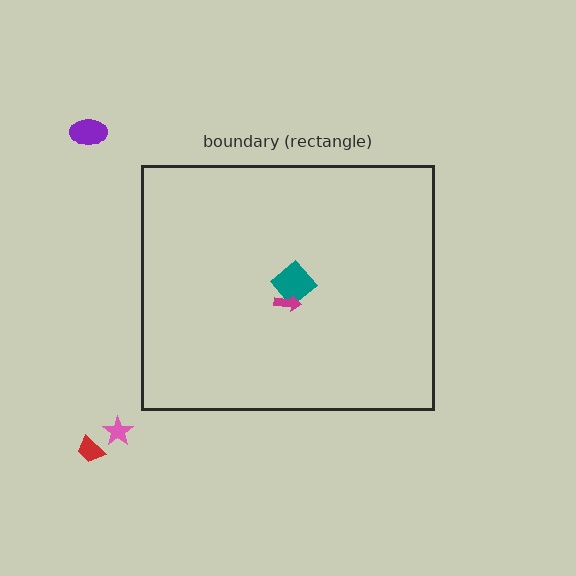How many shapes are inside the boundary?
2 inside, 3 outside.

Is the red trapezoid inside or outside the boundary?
Outside.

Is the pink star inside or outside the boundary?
Outside.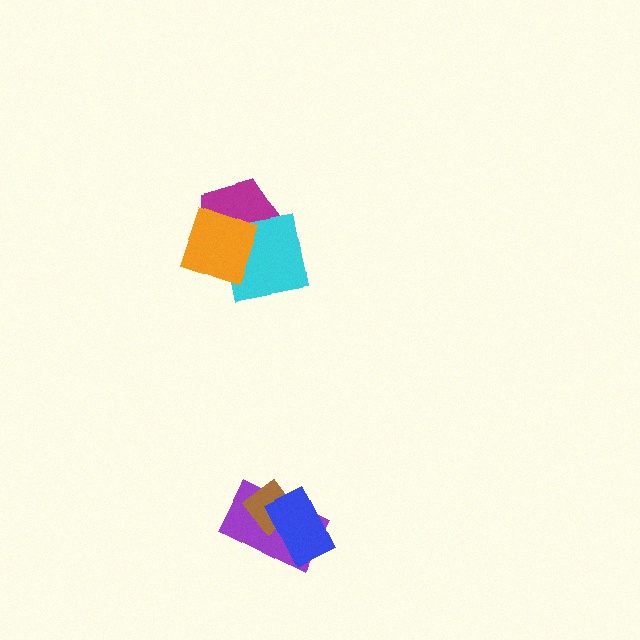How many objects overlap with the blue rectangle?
2 objects overlap with the blue rectangle.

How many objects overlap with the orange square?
2 objects overlap with the orange square.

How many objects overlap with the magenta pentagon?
2 objects overlap with the magenta pentagon.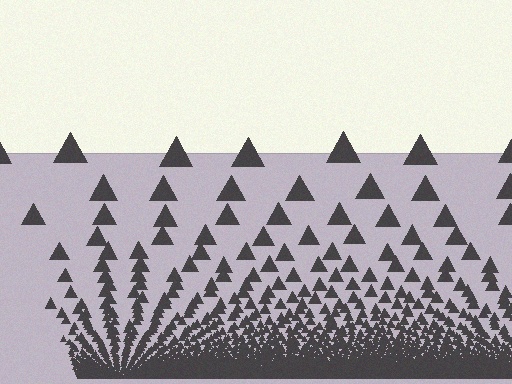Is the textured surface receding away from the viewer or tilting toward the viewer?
The surface appears to tilt toward the viewer. Texture elements get larger and sparser toward the top.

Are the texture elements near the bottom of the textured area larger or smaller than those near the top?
Smaller. The gradient is inverted — elements near the bottom are smaller and denser.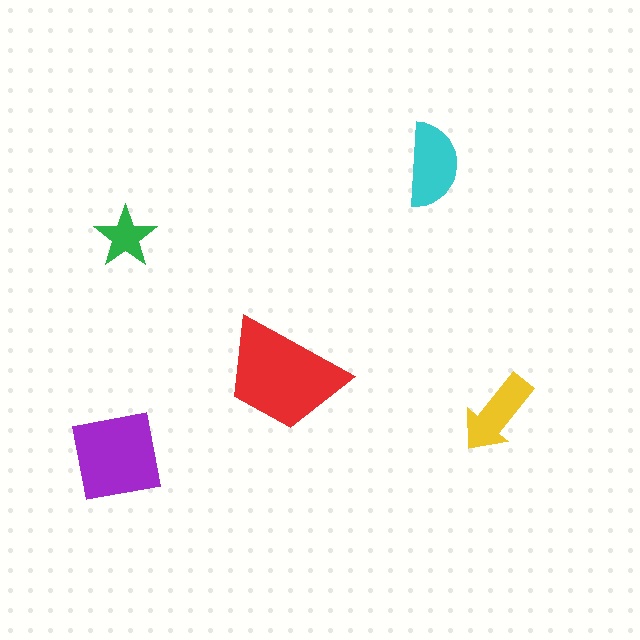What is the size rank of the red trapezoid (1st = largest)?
1st.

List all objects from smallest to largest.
The green star, the yellow arrow, the cyan semicircle, the purple square, the red trapezoid.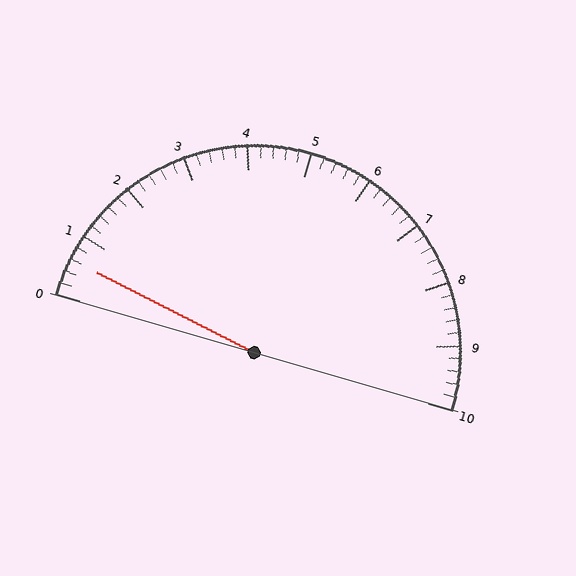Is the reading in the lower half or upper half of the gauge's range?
The reading is in the lower half of the range (0 to 10).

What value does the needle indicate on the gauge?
The needle indicates approximately 0.6.